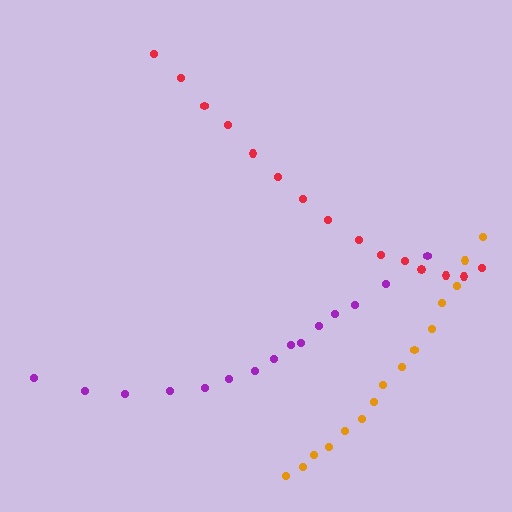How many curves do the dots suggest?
There are 3 distinct paths.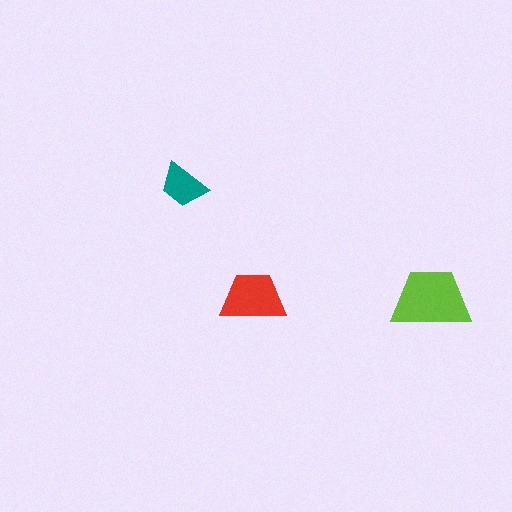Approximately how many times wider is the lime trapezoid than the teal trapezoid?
About 1.5 times wider.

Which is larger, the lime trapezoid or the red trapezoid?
The lime one.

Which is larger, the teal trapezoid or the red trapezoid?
The red one.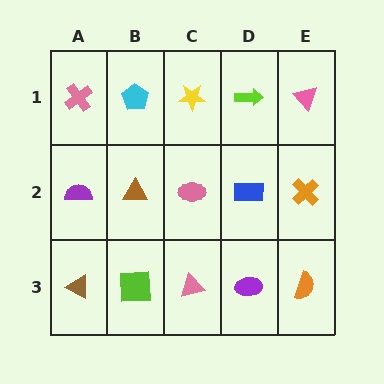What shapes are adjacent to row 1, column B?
A brown triangle (row 2, column B), a pink cross (row 1, column A), a yellow star (row 1, column C).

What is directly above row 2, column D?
A lime arrow.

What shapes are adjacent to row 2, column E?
A pink triangle (row 1, column E), an orange semicircle (row 3, column E), a blue rectangle (row 2, column D).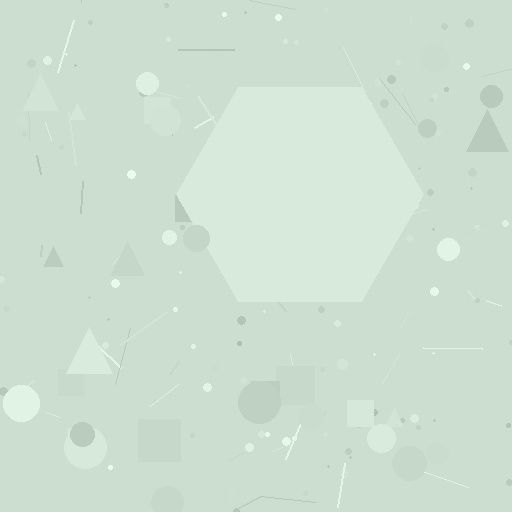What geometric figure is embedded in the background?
A hexagon is embedded in the background.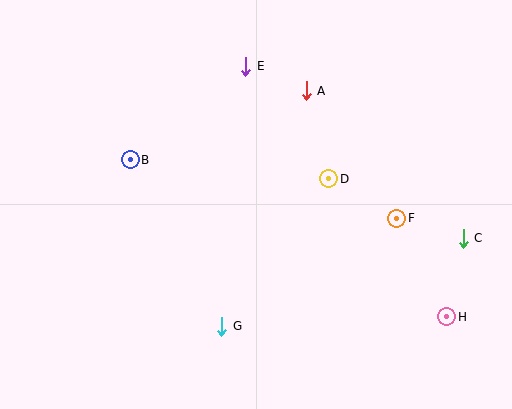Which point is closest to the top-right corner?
Point A is closest to the top-right corner.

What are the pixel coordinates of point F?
Point F is at (397, 218).